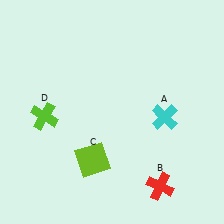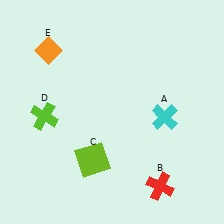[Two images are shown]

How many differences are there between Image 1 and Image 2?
There is 1 difference between the two images.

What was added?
An orange diamond (E) was added in Image 2.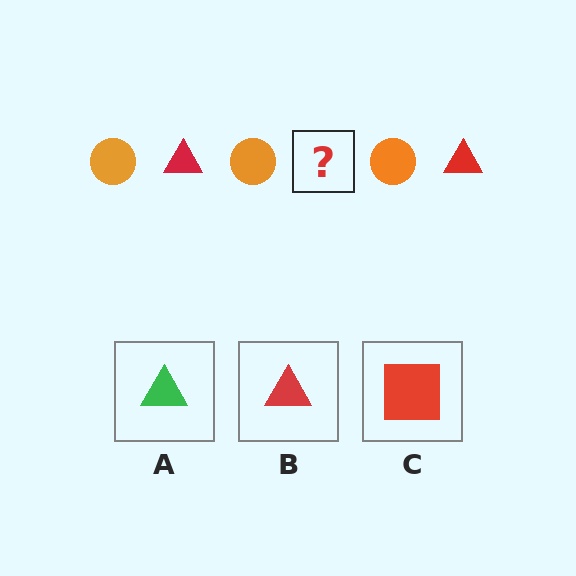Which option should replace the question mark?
Option B.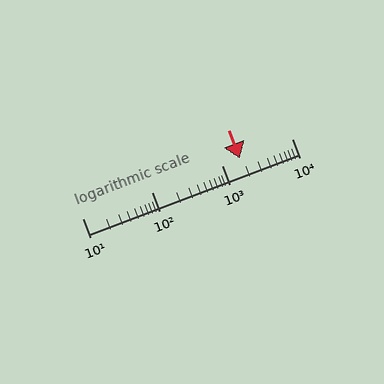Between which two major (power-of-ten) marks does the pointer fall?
The pointer is between 1000 and 10000.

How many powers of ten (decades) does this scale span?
The scale spans 3 decades, from 10 to 10000.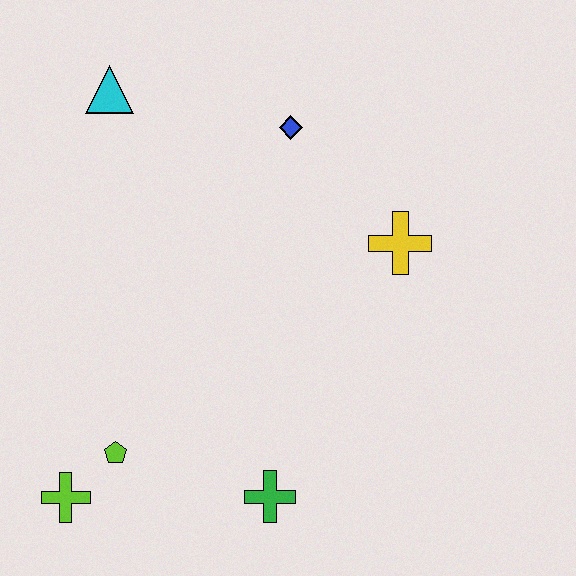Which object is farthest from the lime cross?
The blue diamond is farthest from the lime cross.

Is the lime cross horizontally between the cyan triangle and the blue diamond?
No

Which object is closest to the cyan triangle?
The blue diamond is closest to the cyan triangle.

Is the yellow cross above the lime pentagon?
Yes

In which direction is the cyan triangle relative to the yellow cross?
The cyan triangle is to the left of the yellow cross.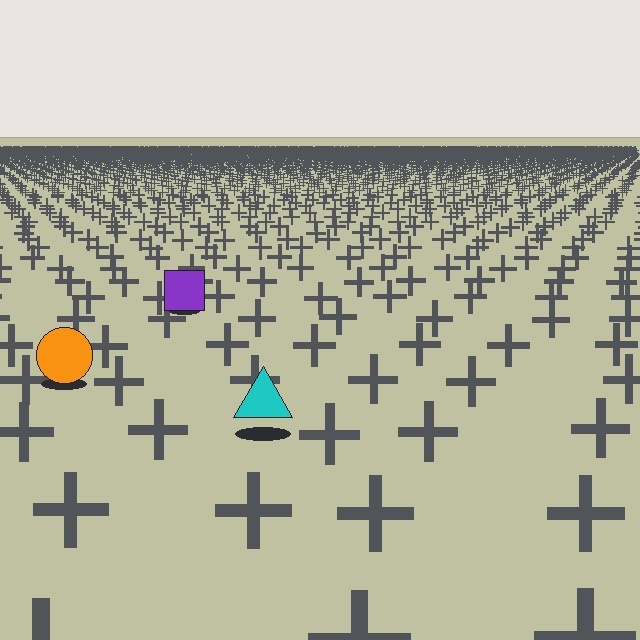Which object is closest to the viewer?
The cyan triangle is closest. The texture marks near it are larger and more spread out.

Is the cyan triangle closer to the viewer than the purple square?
Yes. The cyan triangle is closer — you can tell from the texture gradient: the ground texture is coarser near it.